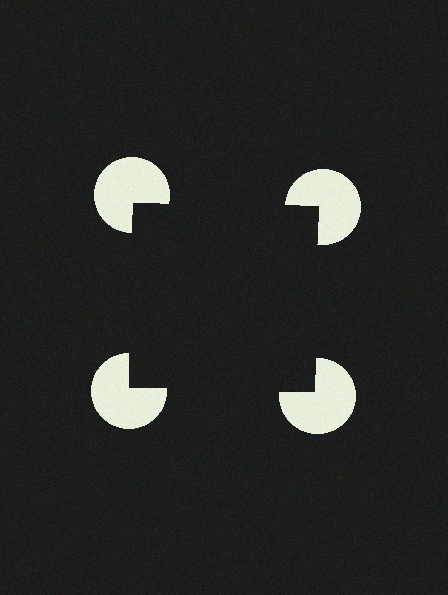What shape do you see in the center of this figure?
An illusory square — its edges are inferred from the aligned wedge cuts in the pac-man discs, not physically drawn.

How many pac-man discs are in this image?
There are 4 — one at each vertex of the illusory square.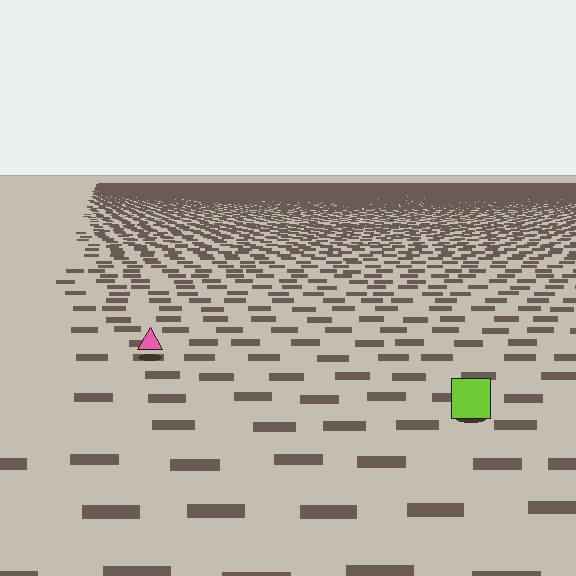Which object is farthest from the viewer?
The pink triangle is farthest from the viewer. It appears smaller and the ground texture around it is denser.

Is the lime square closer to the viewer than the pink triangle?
Yes. The lime square is closer — you can tell from the texture gradient: the ground texture is coarser near it.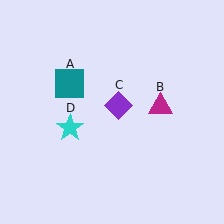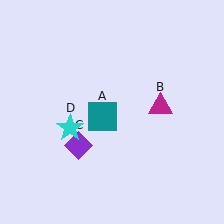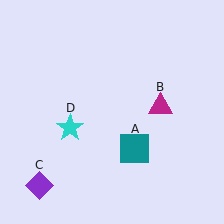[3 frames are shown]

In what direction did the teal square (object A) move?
The teal square (object A) moved down and to the right.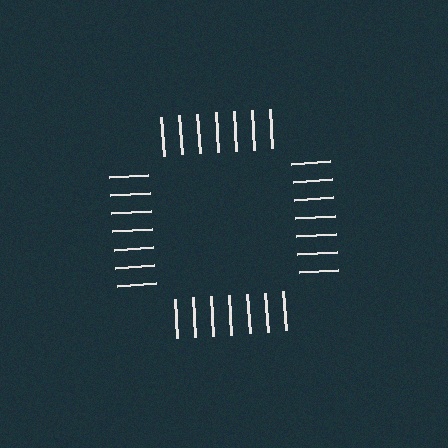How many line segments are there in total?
28 — 7 along each of the 4 edges.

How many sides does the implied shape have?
4 sides — the line-ends trace a square.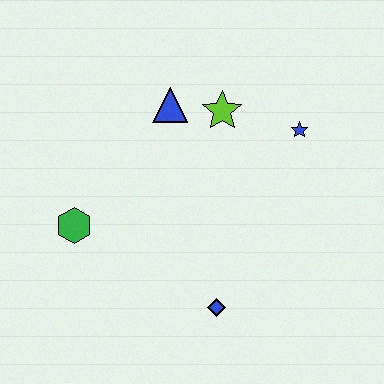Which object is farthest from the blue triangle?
The blue diamond is farthest from the blue triangle.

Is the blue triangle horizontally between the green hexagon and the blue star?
Yes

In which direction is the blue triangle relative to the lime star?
The blue triangle is to the left of the lime star.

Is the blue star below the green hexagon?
No